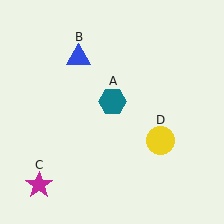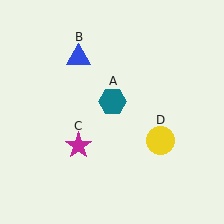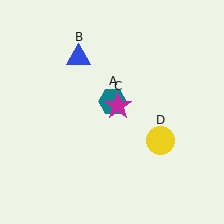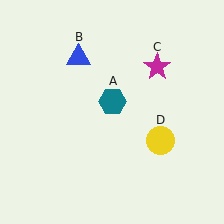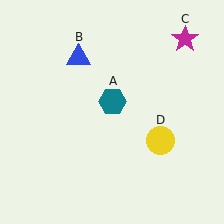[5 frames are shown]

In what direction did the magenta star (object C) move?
The magenta star (object C) moved up and to the right.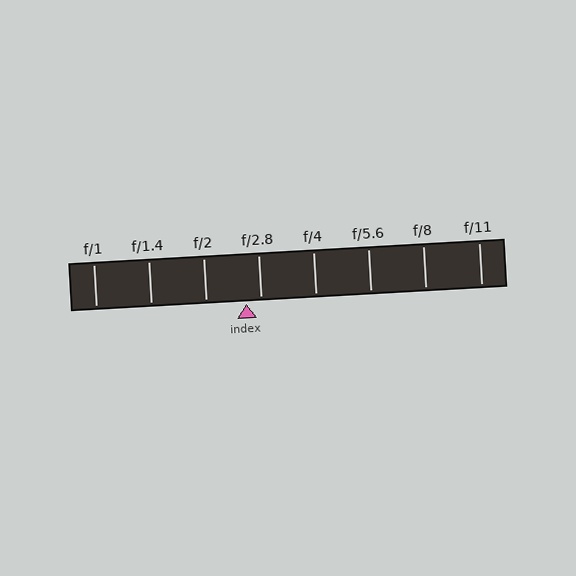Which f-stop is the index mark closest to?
The index mark is closest to f/2.8.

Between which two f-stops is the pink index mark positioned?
The index mark is between f/2 and f/2.8.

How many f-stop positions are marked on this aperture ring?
There are 8 f-stop positions marked.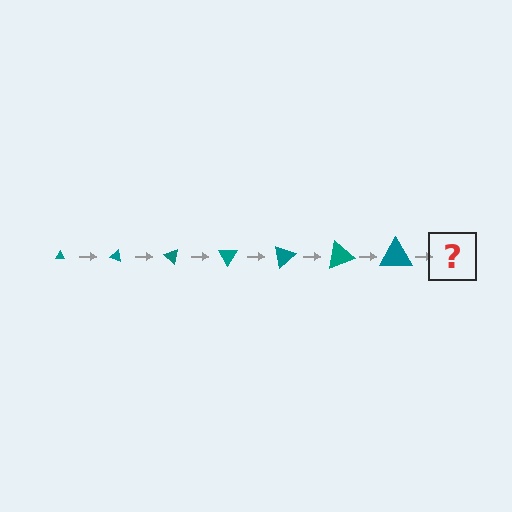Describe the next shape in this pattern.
It should be a triangle, larger than the previous one and rotated 140 degrees from the start.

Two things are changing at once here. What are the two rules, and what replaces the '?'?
The two rules are that the triangle grows larger each step and it rotates 20 degrees each step. The '?' should be a triangle, larger than the previous one and rotated 140 degrees from the start.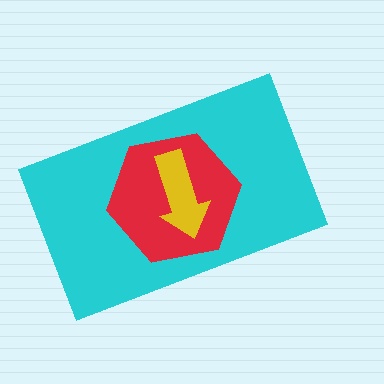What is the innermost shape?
The yellow arrow.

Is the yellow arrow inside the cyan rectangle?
Yes.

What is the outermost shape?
The cyan rectangle.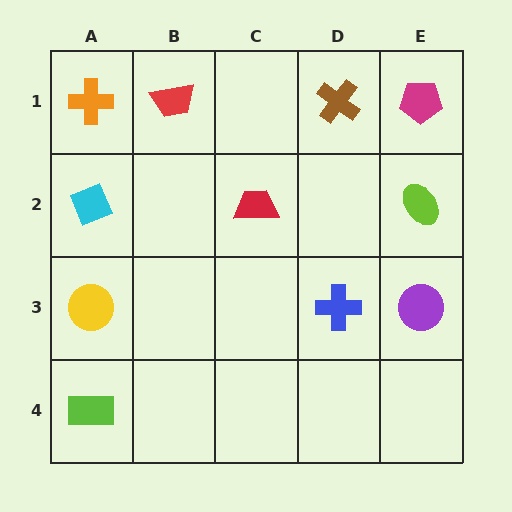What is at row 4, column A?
A lime rectangle.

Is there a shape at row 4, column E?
No, that cell is empty.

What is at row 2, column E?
A lime ellipse.